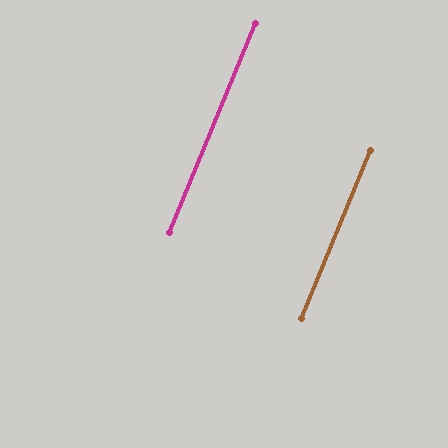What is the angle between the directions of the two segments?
Approximately 0 degrees.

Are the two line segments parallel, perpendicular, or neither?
Parallel — their directions differ by only 0.2°.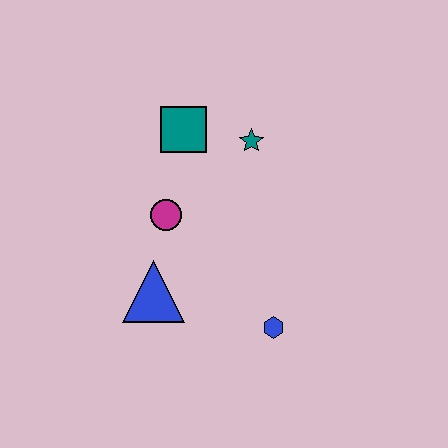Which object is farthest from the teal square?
The blue hexagon is farthest from the teal square.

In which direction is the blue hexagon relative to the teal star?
The blue hexagon is below the teal star.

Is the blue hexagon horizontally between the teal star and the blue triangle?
No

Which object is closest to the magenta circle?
The blue triangle is closest to the magenta circle.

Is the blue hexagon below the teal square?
Yes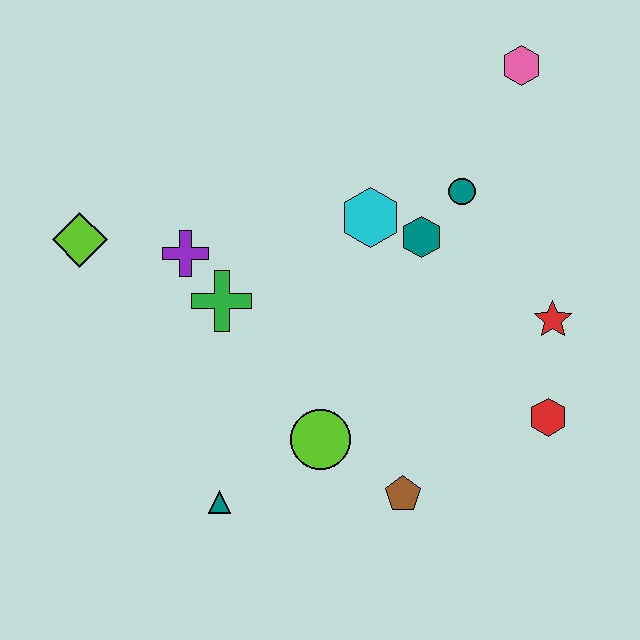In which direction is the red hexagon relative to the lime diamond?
The red hexagon is to the right of the lime diamond.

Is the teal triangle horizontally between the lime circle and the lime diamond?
Yes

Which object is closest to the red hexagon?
The red star is closest to the red hexagon.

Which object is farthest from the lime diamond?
The red hexagon is farthest from the lime diamond.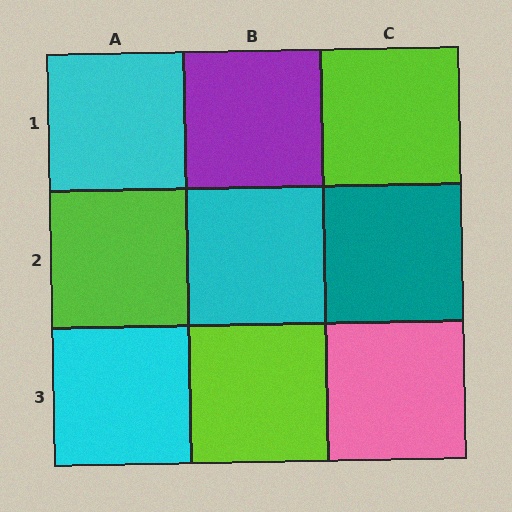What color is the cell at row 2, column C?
Teal.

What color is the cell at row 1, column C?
Lime.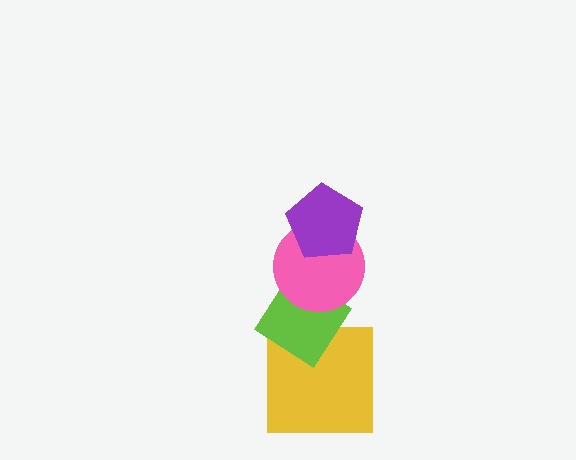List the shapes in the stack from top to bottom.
From top to bottom: the purple pentagon, the pink circle, the lime diamond, the yellow square.